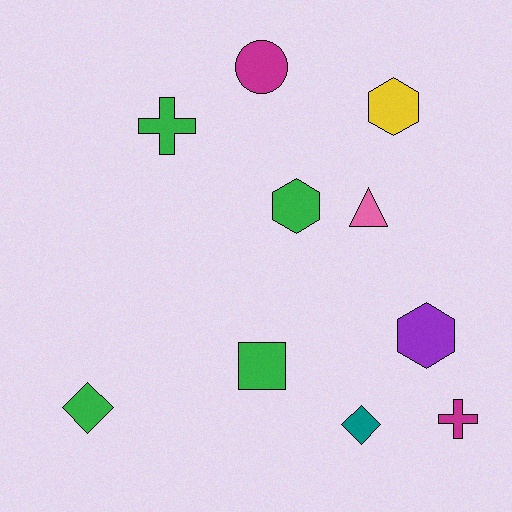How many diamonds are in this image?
There are 2 diamonds.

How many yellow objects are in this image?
There is 1 yellow object.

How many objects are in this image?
There are 10 objects.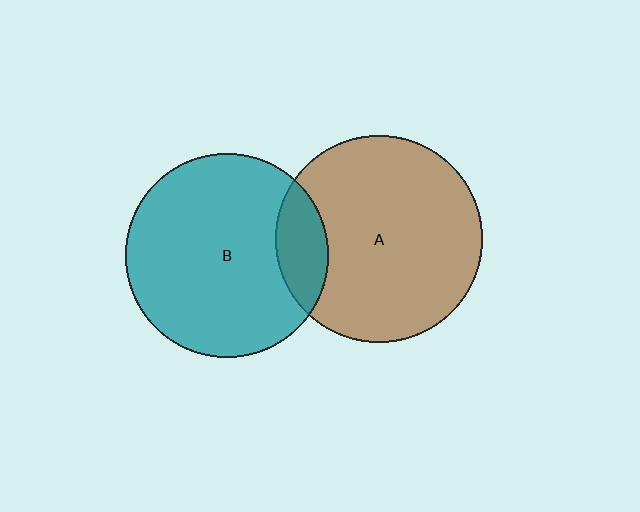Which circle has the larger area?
Circle A (brown).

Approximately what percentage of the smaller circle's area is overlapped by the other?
Approximately 15%.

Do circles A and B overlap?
Yes.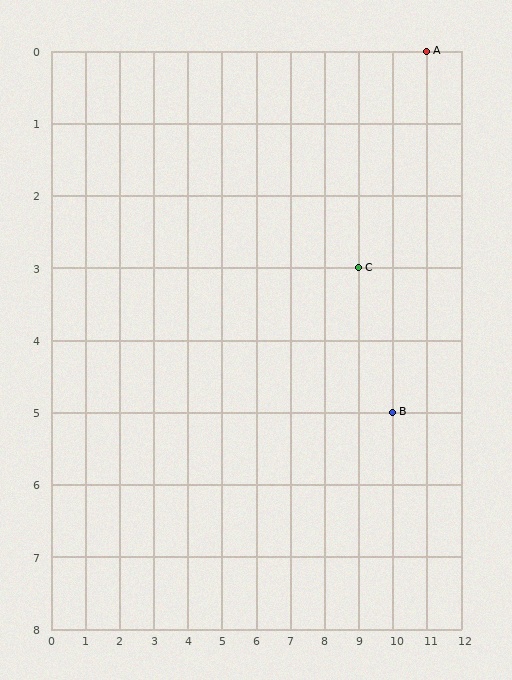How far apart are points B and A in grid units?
Points B and A are 1 column and 5 rows apart (about 5.1 grid units diagonally).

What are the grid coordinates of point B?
Point B is at grid coordinates (10, 5).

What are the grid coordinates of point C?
Point C is at grid coordinates (9, 3).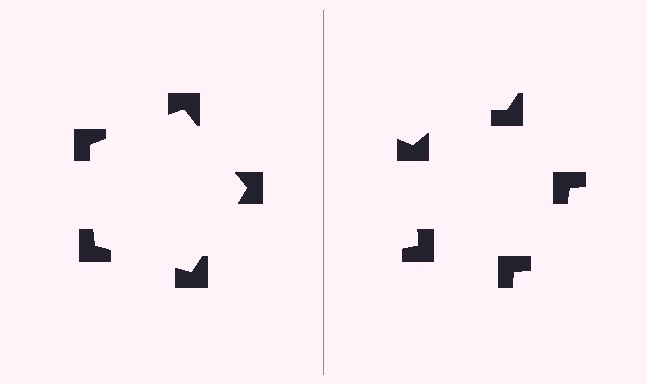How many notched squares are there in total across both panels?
10 — 5 on each side.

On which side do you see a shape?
An illusory pentagon appears on the left side. On the right side the wedge cuts are rotated, so no coherent shape forms.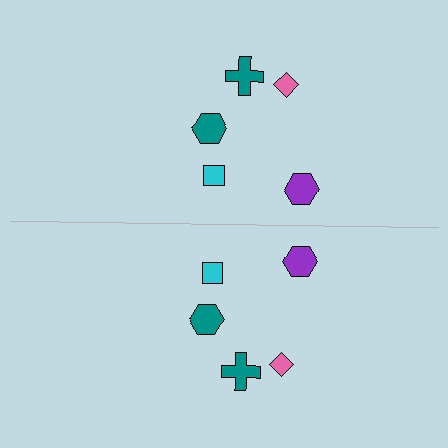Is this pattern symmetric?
Yes, this pattern has bilateral (reflection) symmetry.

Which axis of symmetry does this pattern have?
The pattern has a horizontal axis of symmetry running through the center of the image.